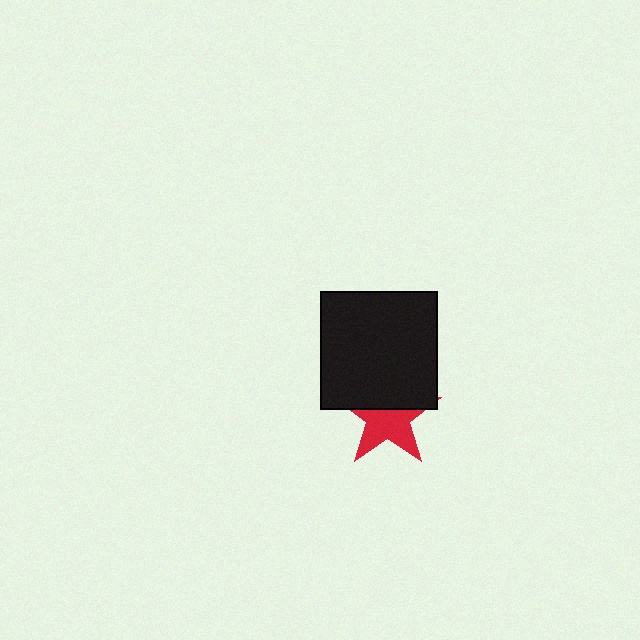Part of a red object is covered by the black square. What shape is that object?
It is a star.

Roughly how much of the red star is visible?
About half of it is visible (roughly 57%).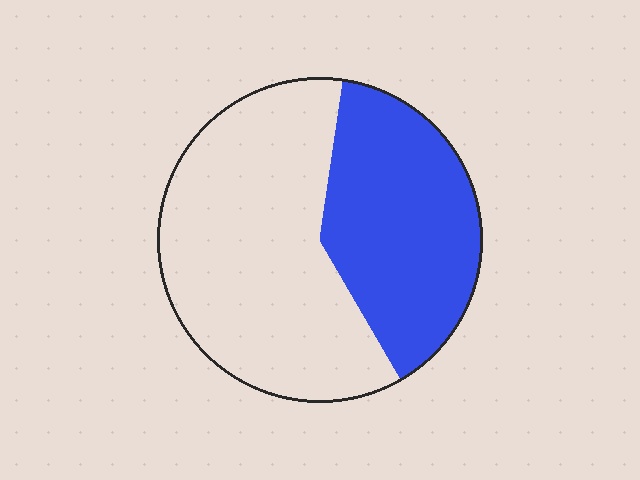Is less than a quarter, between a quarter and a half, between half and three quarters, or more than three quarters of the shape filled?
Between a quarter and a half.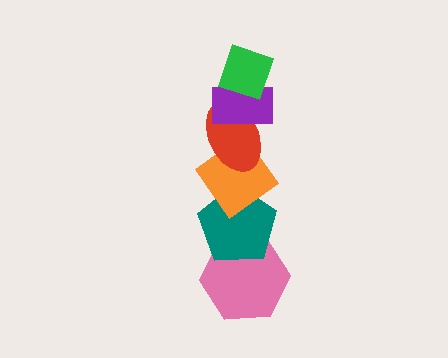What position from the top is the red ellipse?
The red ellipse is 3rd from the top.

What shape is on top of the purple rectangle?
The green diamond is on top of the purple rectangle.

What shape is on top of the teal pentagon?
The orange diamond is on top of the teal pentagon.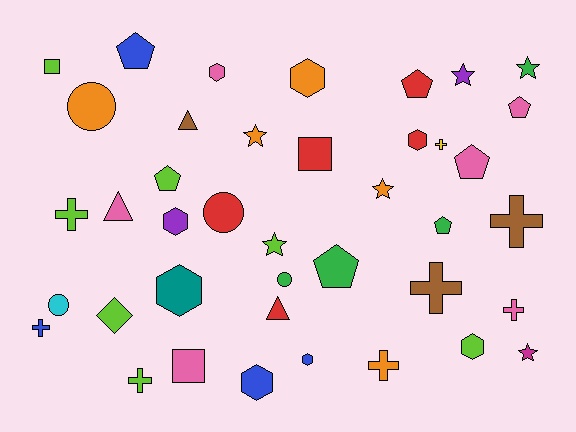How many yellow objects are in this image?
There is 1 yellow object.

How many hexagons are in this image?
There are 8 hexagons.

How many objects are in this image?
There are 40 objects.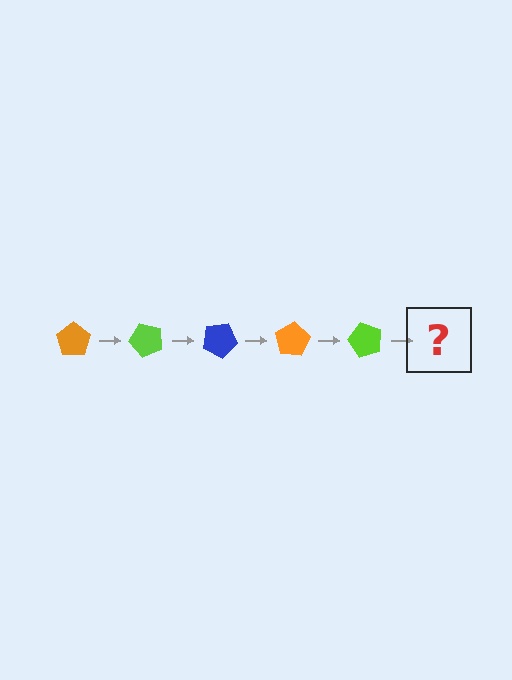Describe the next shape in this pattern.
It should be a blue pentagon, rotated 250 degrees from the start.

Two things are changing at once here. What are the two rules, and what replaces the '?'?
The two rules are that it rotates 50 degrees each step and the color cycles through orange, lime, and blue. The '?' should be a blue pentagon, rotated 250 degrees from the start.